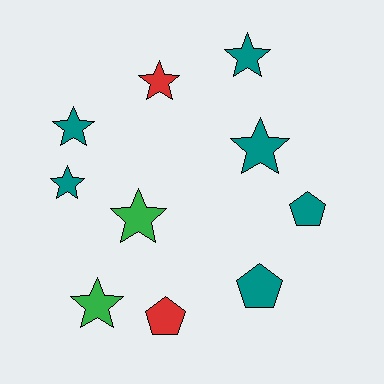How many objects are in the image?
There are 10 objects.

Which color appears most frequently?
Teal, with 6 objects.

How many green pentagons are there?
There are no green pentagons.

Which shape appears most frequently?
Star, with 7 objects.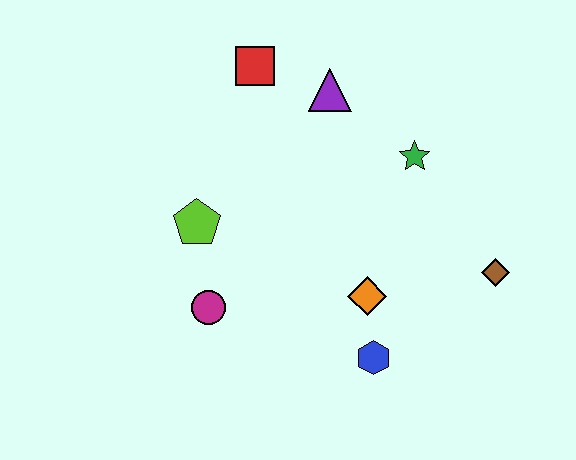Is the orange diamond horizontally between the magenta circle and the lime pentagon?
No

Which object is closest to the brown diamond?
The orange diamond is closest to the brown diamond.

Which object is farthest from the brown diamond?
The red square is farthest from the brown diamond.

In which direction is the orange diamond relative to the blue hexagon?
The orange diamond is above the blue hexagon.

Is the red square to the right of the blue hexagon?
No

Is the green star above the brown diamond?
Yes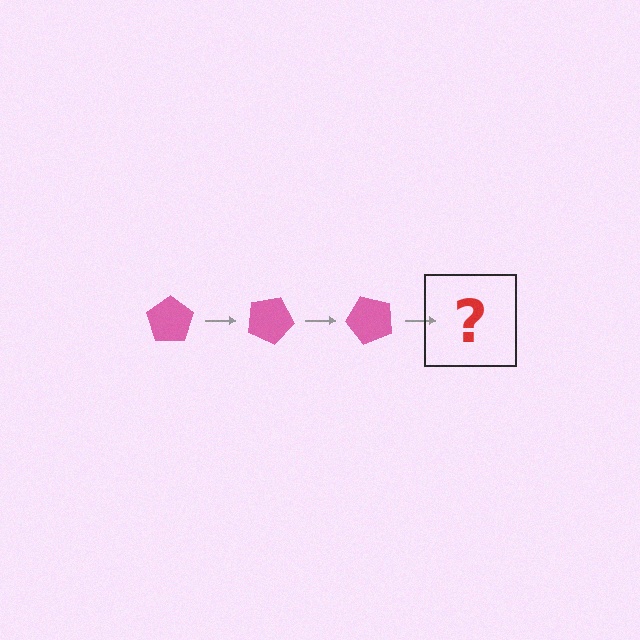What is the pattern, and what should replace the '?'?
The pattern is that the pentagon rotates 25 degrees each step. The '?' should be a pink pentagon rotated 75 degrees.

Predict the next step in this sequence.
The next step is a pink pentagon rotated 75 degrees.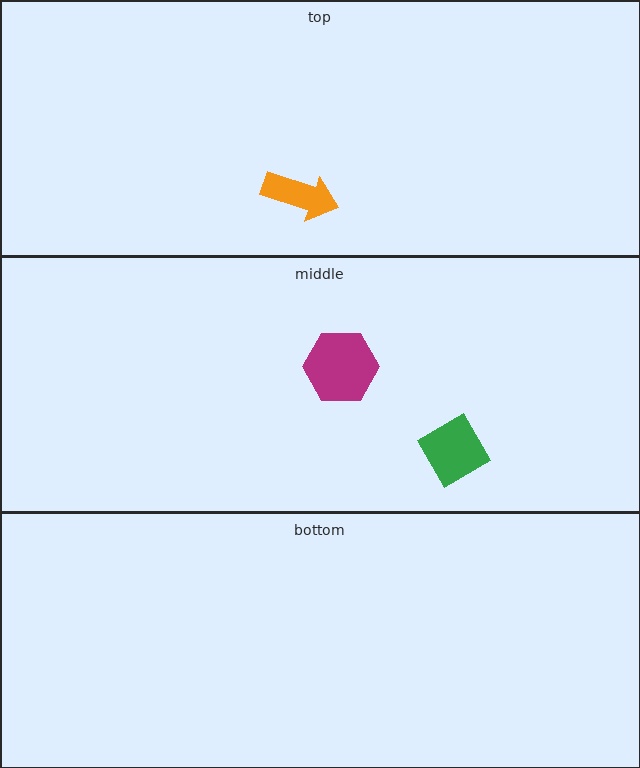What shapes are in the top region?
The orange arrow.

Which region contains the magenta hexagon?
The middle region.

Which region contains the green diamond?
The middle region.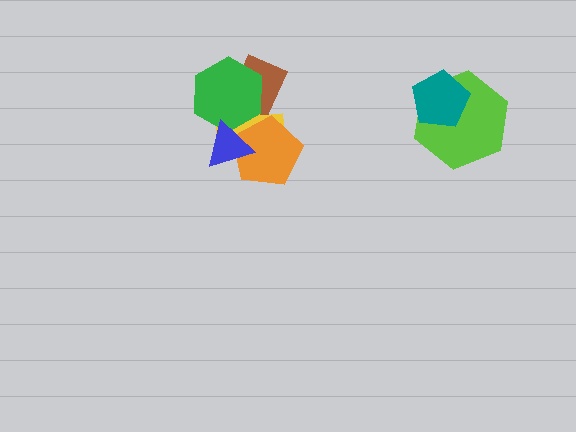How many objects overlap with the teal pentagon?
1 object overlaps with the teal pentagon.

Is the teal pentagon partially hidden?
No, no other shape covers it.